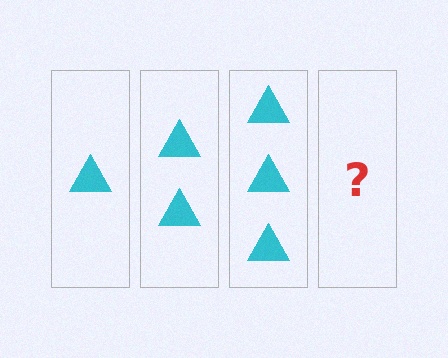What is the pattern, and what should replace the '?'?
The pattern is that each step adds one more triangle. The '?' should be 4 triangles.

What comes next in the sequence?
The next element should be 4 triangles.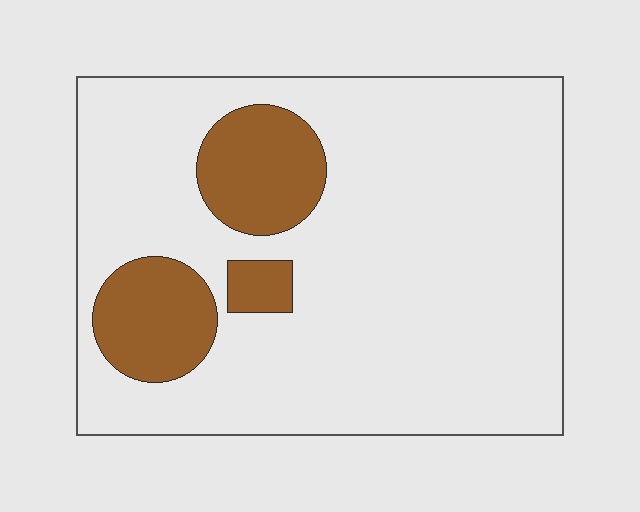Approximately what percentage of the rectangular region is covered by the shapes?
Approximately 15%.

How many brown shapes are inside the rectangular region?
3.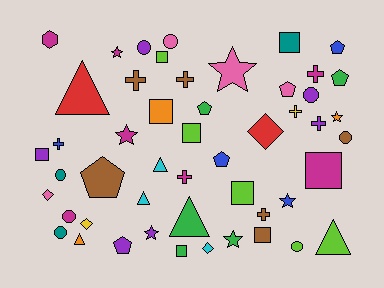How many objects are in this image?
There are 50 objects.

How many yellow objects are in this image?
There are 2 yellow objects.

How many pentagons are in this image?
There are 7 pentagons.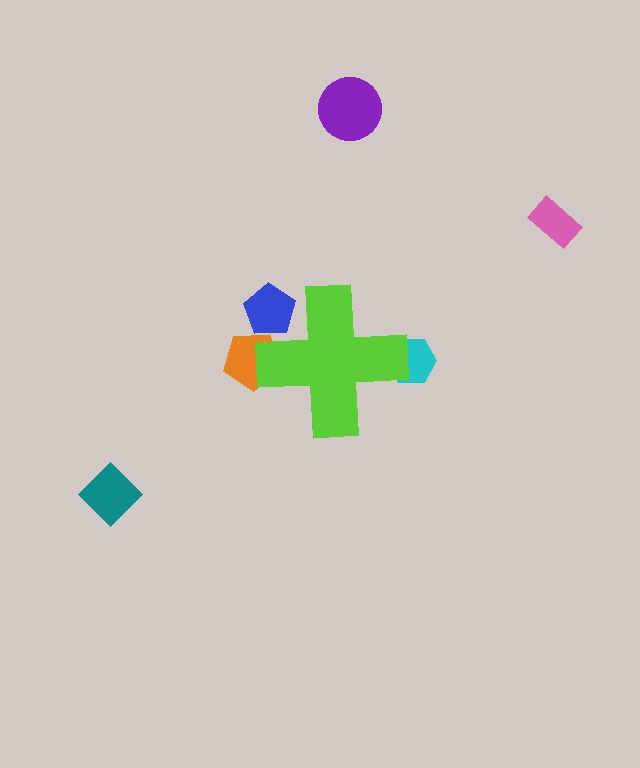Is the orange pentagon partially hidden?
Yes, the orange pentagon is partially hidden behind the lime cross.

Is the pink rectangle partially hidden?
No, the pink rectangle is fully visible.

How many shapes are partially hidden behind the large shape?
3 shapes are partially hidden.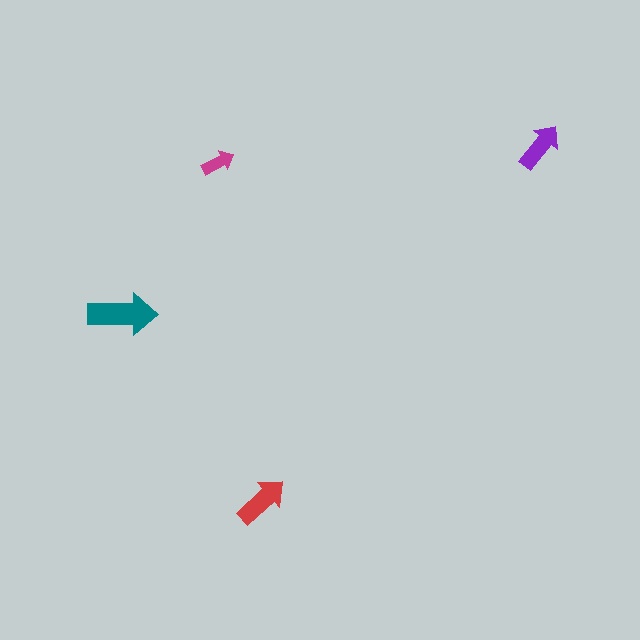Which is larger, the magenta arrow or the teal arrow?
The teal one.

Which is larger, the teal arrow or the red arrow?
The teal one.